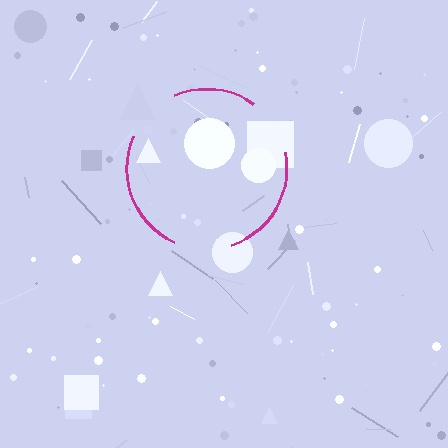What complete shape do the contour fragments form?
The contour fragments form a circle.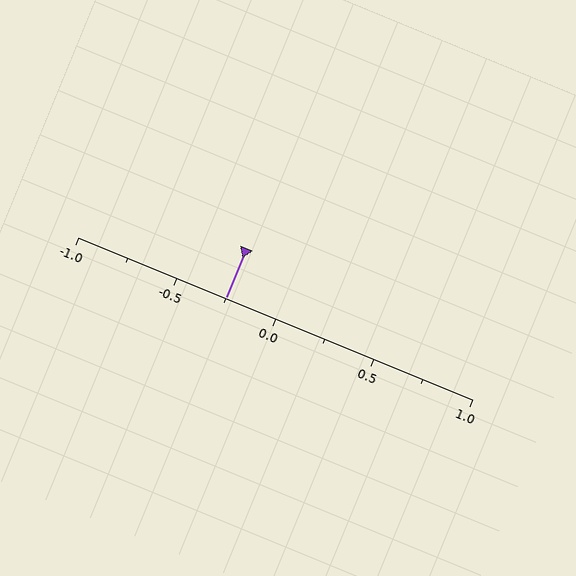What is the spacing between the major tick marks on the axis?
The major ticks are spaced 0.5 apart.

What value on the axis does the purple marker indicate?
The marker indicates approximately -0.25.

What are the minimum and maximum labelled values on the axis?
The axis runs from -1.0 to 1.0.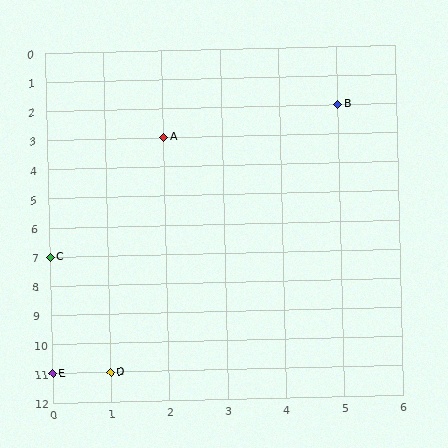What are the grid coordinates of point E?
Point E is at grid coordinates (0, 11).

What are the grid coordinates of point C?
Point C is at grid coordinates (0, 7).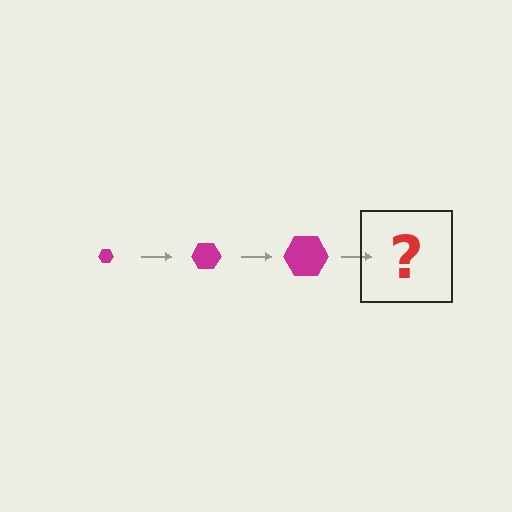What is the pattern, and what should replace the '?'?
The pattern is that the hexagon gets progressively larger each step. The '?' should be a magenta hexagon, larger than the previous one.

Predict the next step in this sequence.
The next step is a magenta hexagon, larger than the previous one.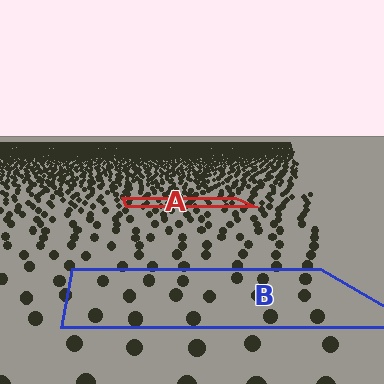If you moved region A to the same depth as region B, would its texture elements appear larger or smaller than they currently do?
They would appear larger. At a closer depth, the same texture elements are projected at a bigger on-screen size.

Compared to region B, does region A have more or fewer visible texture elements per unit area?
Region A has more texture elements per unit area — they are packed more densely because it is farther away.